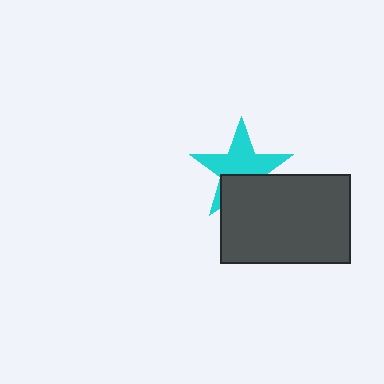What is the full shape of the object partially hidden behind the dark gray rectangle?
The partially hidden object is a cyan star.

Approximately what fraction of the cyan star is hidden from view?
Roughly 38% of the cyan star is hidden behind the dark gray rectangle.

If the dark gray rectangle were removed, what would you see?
You would see the complete cyan star.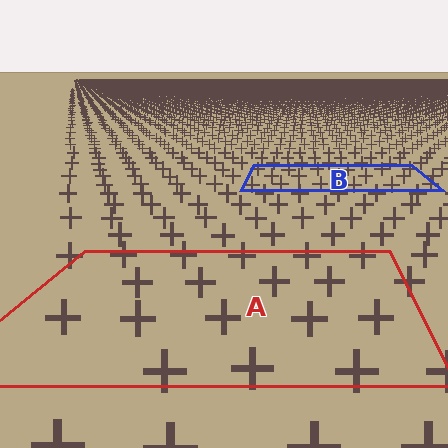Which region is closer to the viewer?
Region A is closer. The texture elements there are larger and more spread out.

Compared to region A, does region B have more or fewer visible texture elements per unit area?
Region B has more texture elements per unit area — they are packed more densely because it is farther away.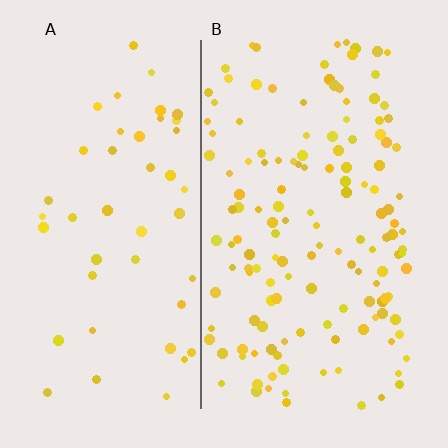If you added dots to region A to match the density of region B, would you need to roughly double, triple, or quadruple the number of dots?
Approximately triple.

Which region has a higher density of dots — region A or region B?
B (the right).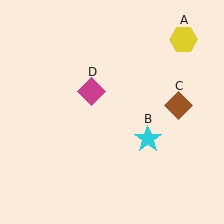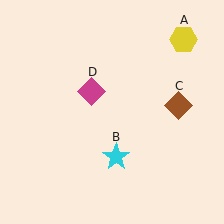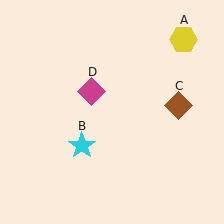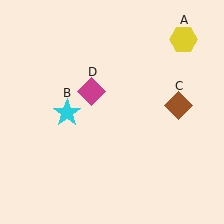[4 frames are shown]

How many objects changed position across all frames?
1 object changed position: cyan star (object B).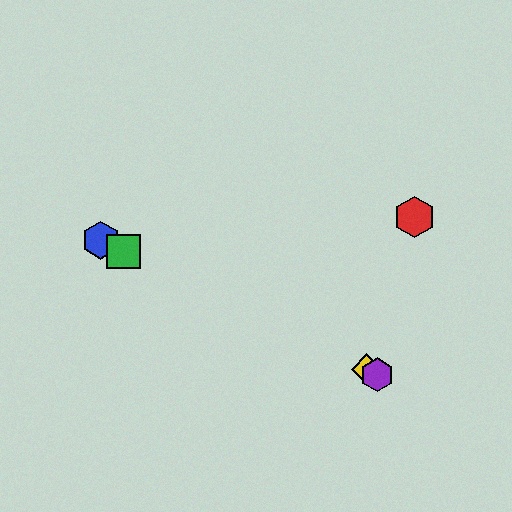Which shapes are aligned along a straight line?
The blue hexagon, the green square, the yellow diamond, the purple hexagon are aligned along a straight line.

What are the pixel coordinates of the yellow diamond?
The yellow diamond is at (366, 370).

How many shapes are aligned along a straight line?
4 shapes (the blue hexagon, the green square, the yellow diamond, the purple hexagon) are aligned along a straight line.